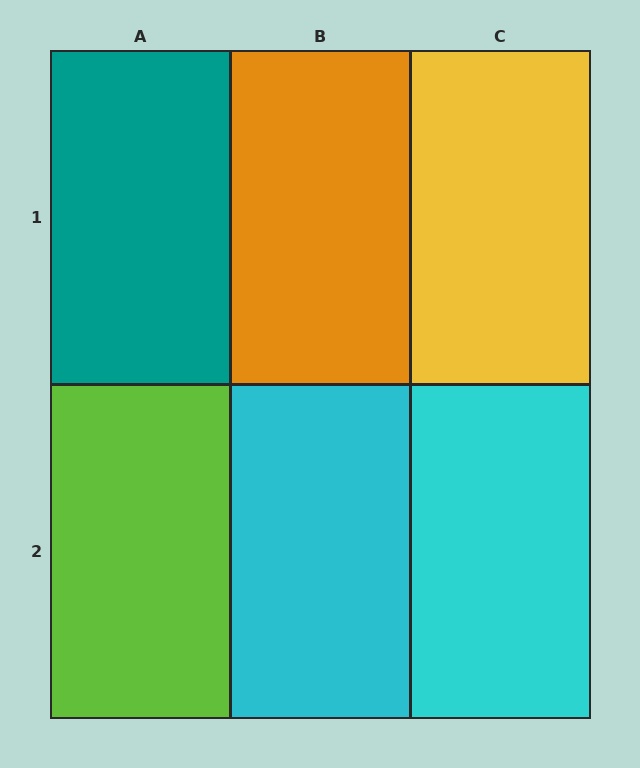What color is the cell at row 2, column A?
Lime.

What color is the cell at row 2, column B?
Cyan.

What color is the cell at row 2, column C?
Cyan.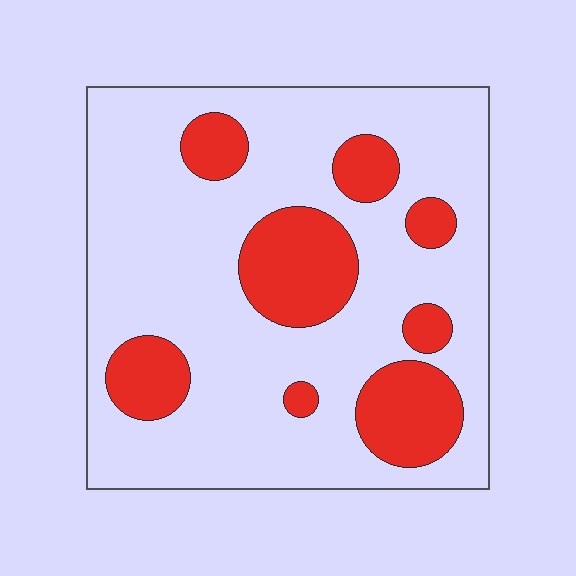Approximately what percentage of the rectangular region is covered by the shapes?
Approximately 25%.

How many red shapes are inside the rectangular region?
8.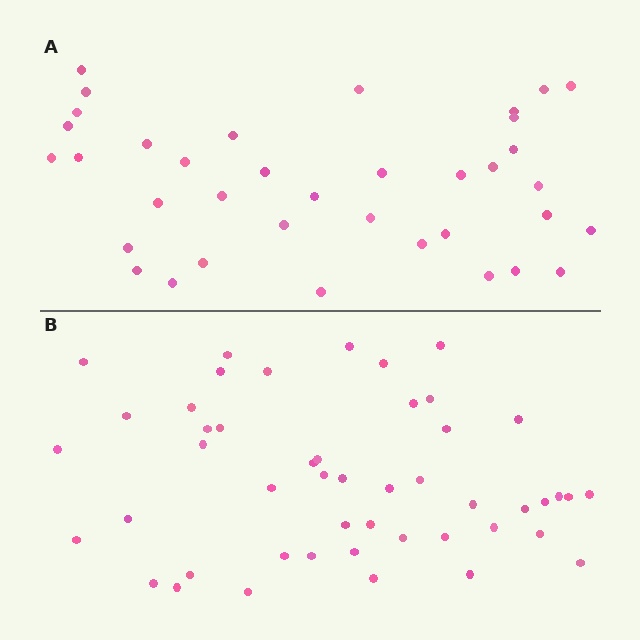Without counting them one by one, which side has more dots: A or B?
Region B (the bottom region) has more dots.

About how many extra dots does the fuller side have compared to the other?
Region B has roughly 12 or so more dots than region A.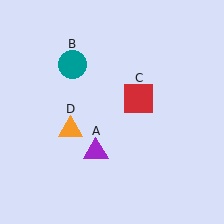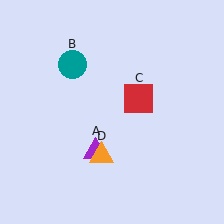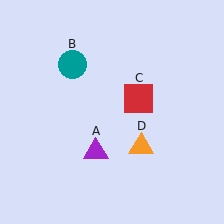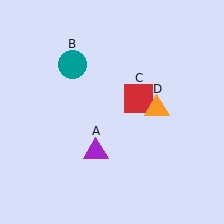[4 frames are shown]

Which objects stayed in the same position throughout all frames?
Purple triangle (object A) and teal circle (object B) and red square (object C) remained stationary.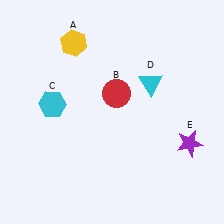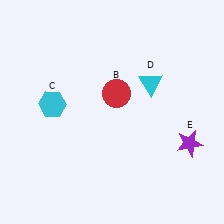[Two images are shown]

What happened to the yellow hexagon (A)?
The yellow hexagon (A) was removed in Image 2. It was in the top-left area of Image 1.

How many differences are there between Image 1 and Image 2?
There is 1 difference between the two images.